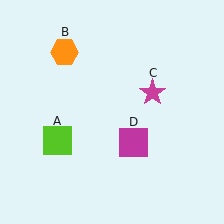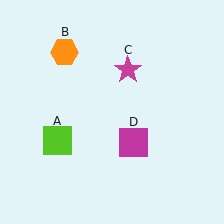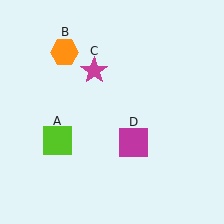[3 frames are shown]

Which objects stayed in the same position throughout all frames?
Lime square (object A) and orange hexagon (object B) and magenta square (object D) remained stationary.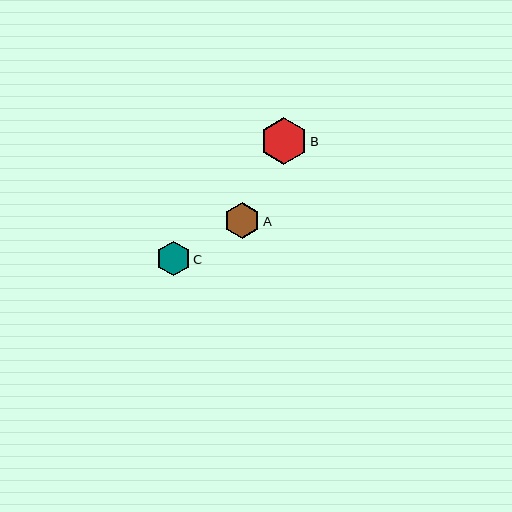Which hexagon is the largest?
Hexagon B is the largest with a size of approximately 47 pixels.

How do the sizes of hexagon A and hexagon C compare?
Hexagon A and hexagon C are approximately the same size.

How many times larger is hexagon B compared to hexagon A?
Hexagon B is approximately 1.3 times the size of hexagon A.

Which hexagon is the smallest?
Hexagon C is the smallest with a size of approximately 34 pixels.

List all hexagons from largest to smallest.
From largest to smallest: B, A, C.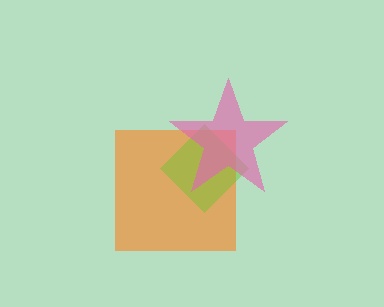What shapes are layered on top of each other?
The layered shapes are: an orange square, a lime diamond, a pink star.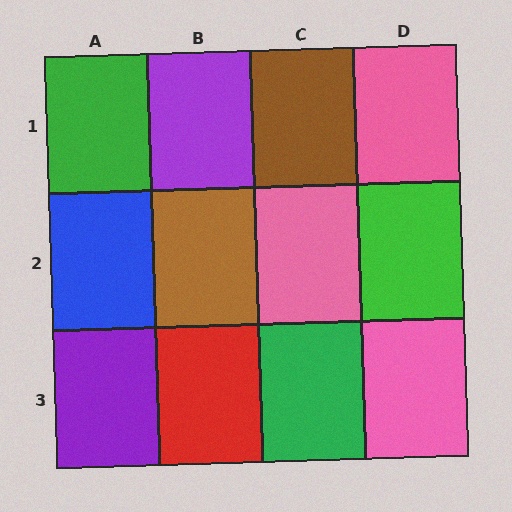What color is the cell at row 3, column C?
Green.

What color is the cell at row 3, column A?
Purple.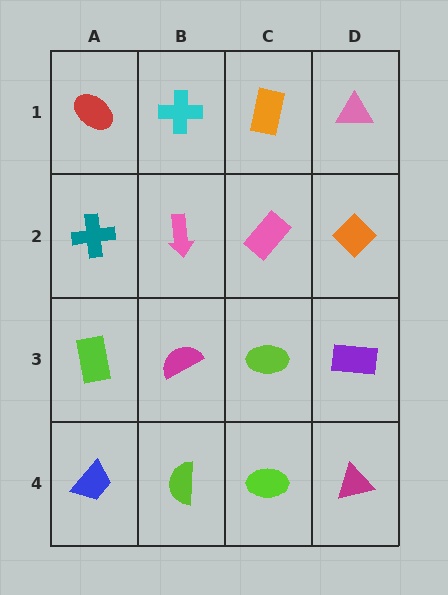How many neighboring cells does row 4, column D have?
2.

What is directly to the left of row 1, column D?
An orange rectangle.